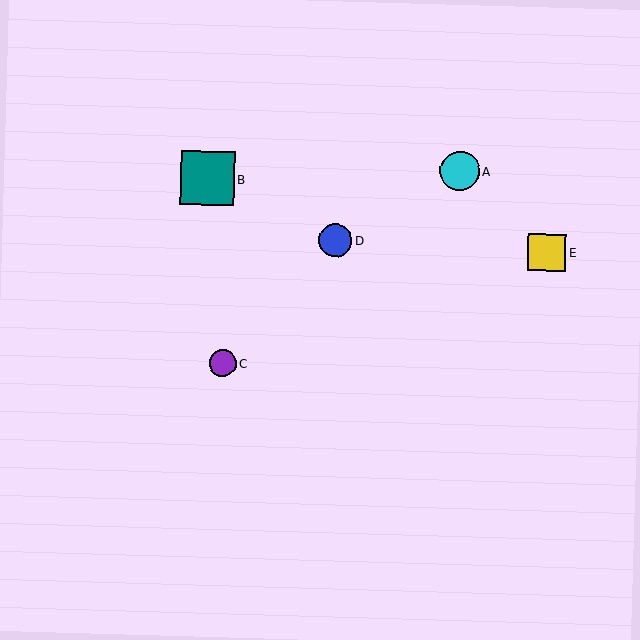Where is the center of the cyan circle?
The center of the cyan circle is at (460, 171).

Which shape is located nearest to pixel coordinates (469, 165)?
The cyan circle (labeled A) at (460, 171) is nearest to that location.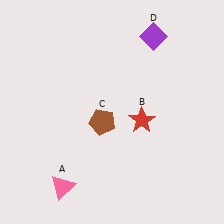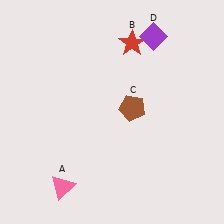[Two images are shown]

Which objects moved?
The objects that moved are: the red star (B), the brown pentagon (C).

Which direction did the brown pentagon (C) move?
The brown pentagon (C) moved right.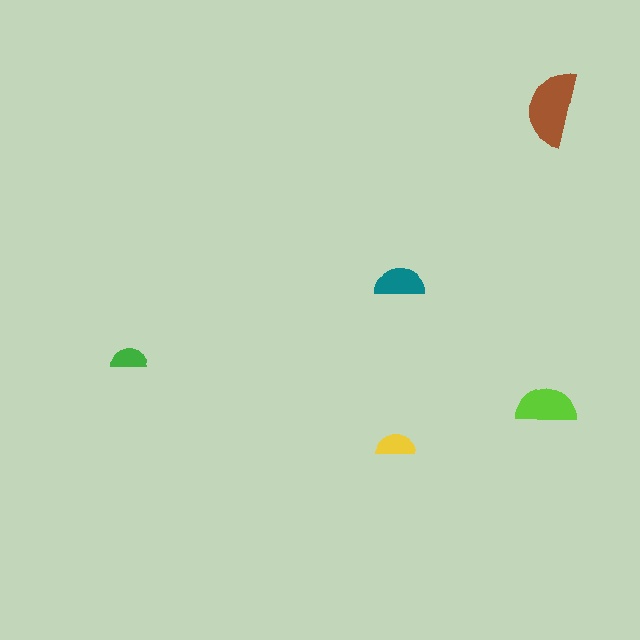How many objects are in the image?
There are 5 objects in the image.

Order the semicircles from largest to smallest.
the brown one, the lime one, the teal one, the yellow one, the green one.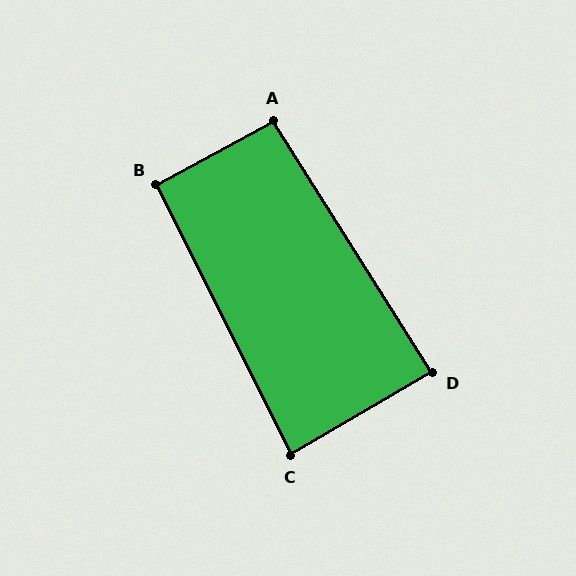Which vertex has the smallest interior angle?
C, at approximately 86 degrees.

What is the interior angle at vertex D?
Approximately 88 degrees (approximately right).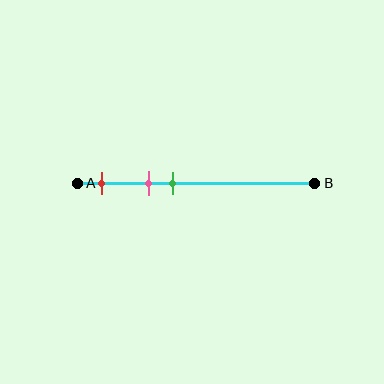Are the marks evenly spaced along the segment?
Yes, the marks are approximately evenly spaced.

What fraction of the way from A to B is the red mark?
The red mark is approximately 10% (0.1) of the way from A to B.